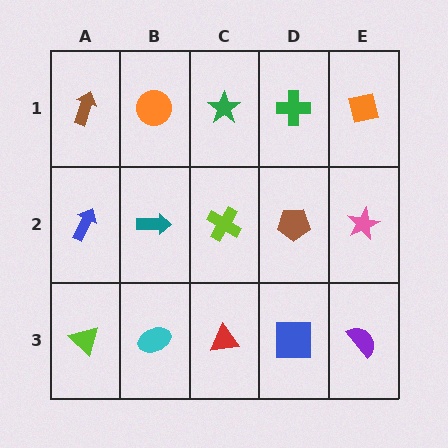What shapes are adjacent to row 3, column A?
A blue arrow (row 2, column A), a cyan ellipse (row 3, column B).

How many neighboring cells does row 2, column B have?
4.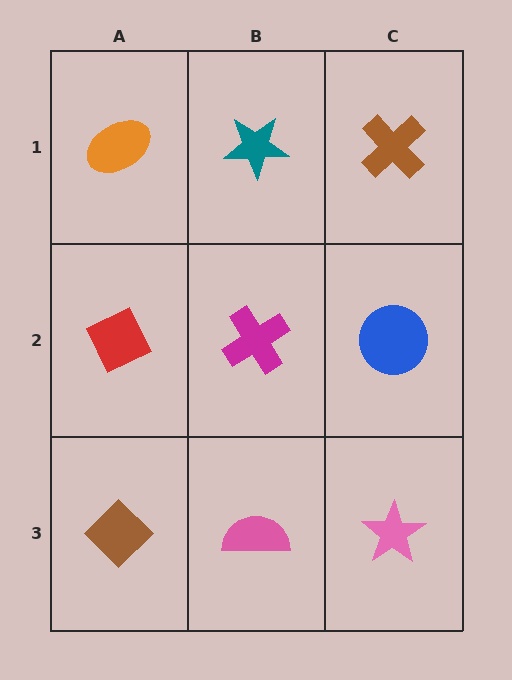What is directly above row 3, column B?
A magenta cross.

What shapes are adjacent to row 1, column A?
A red diamond (row 2, column A), a teal star (row 1, column B).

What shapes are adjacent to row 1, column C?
A blue circle (row 2, column C), a teal star (row 1, column B).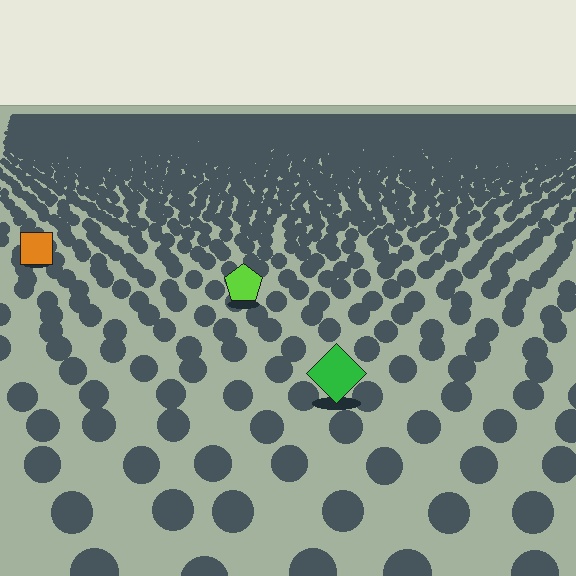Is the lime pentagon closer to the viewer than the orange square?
Yes. The lime pentagon is closer — you can tell from the texture gradient: the ground texture is coarser near it.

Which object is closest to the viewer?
The green diamond is closest. The texture marks near it are larger and more spread out.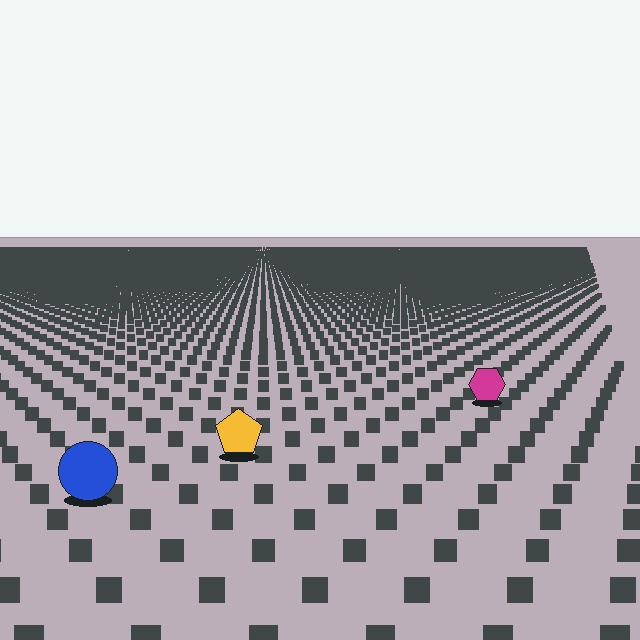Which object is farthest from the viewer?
The magenta hexagon is farthest from the viewer. It appears smaller and the ground texture around it is denser.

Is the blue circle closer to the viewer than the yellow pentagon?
Yes. The blue circle is closer — you can tell from the texture gradient: the ground texture is coarser near it.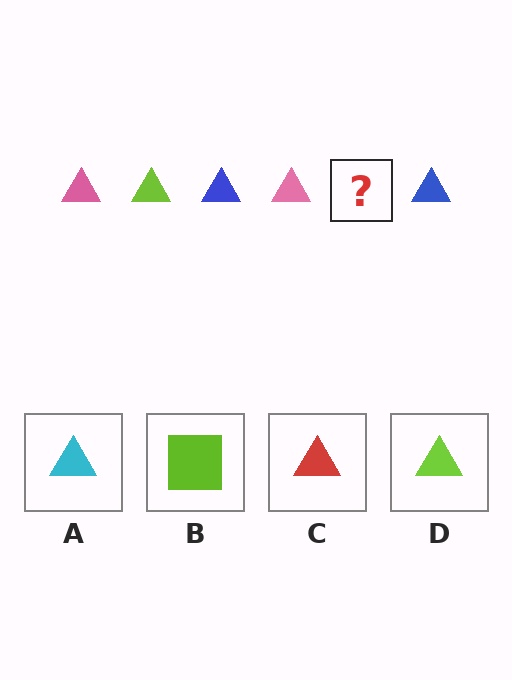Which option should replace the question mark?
Option D.